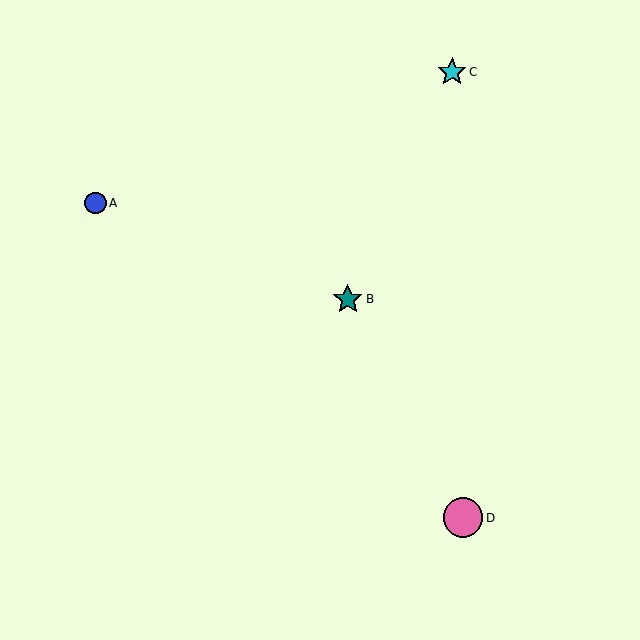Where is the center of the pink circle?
The center of the pink circle is at (463, 518).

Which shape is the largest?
The pink circle (labeled D) is the largest.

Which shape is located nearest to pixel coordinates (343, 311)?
The teal star (labeled B) at (348, 299) is nearest to that location.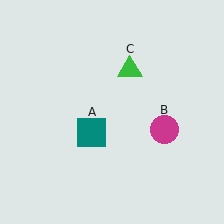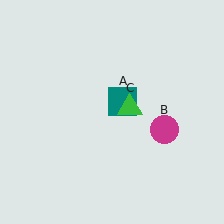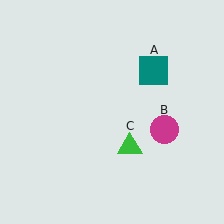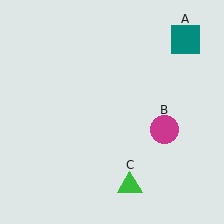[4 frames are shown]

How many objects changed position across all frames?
2 objects changed position: teal square (object A), green triangle (object C).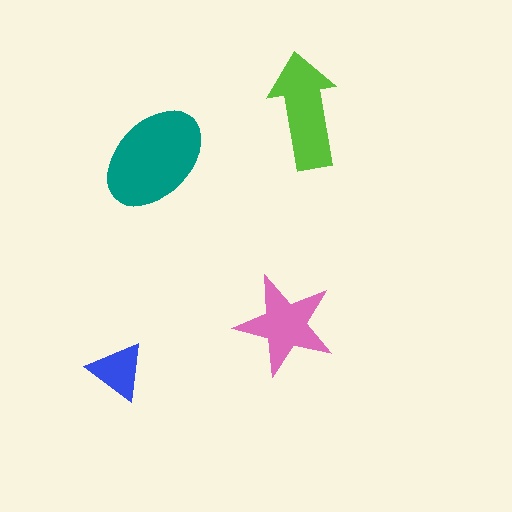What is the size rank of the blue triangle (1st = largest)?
4th.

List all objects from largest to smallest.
The teal ellipse, the lime arrow, the pink star, the blue triangle.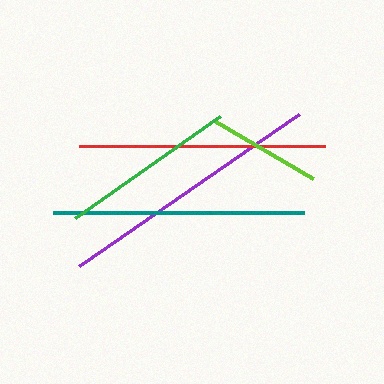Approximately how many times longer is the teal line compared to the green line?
The teal line is approximately 1.4 times the length of the green line.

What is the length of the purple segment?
The purple segment is approximately 267 pixels long.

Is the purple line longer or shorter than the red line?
The purple line is longer than the red line.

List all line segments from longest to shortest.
From longest to shortest: purple, teal, red, green, lime.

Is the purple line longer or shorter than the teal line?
The purple line is longer than the teal line.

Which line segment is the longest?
The purple line is the longest at approximately 267 pixels.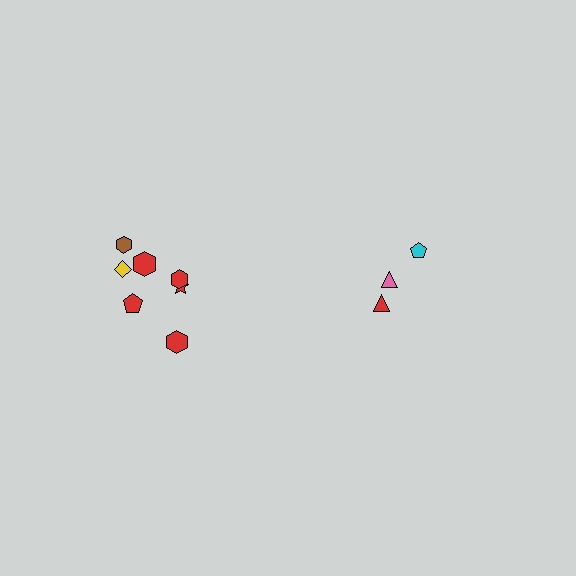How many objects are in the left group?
There are 7 objects.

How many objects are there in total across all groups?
There are 10 objects.